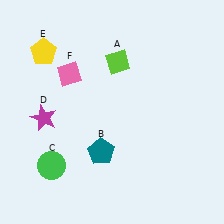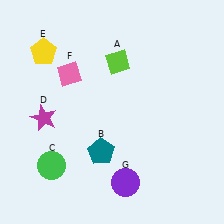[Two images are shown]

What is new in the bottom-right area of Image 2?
A purple circle (G) was added in the bottom-right area of Image 2.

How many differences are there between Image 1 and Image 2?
There is 1 difference between the two images.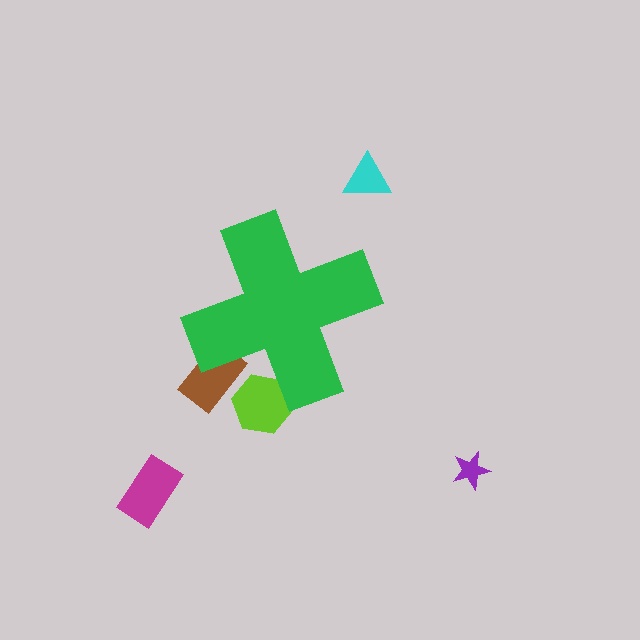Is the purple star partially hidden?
No, the purple star is fully visible.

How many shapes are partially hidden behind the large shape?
2 shapes are partially hidden.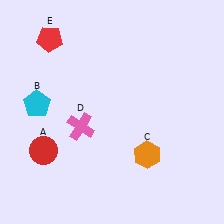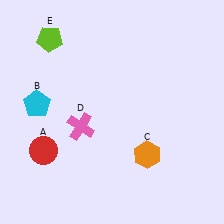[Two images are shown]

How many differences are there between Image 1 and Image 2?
There is 1 difference between the two images.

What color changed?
The pentagon (E) changed from red in Image 1 to lime in Image 2.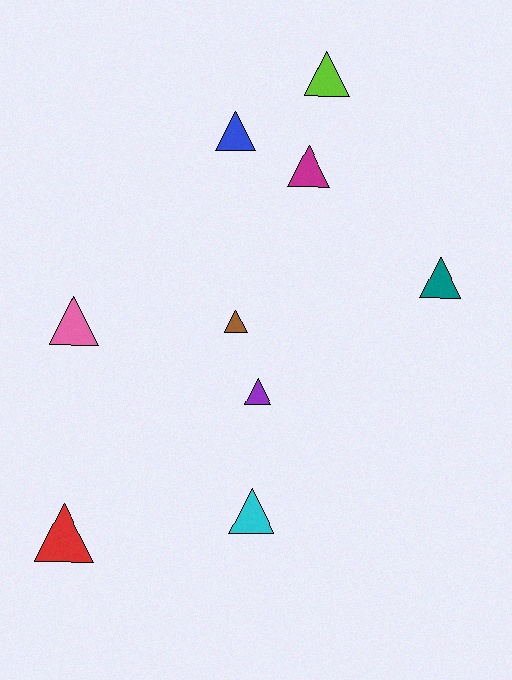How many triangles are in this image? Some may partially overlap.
There are 9 triangles.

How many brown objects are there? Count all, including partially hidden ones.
There is 1 brown object.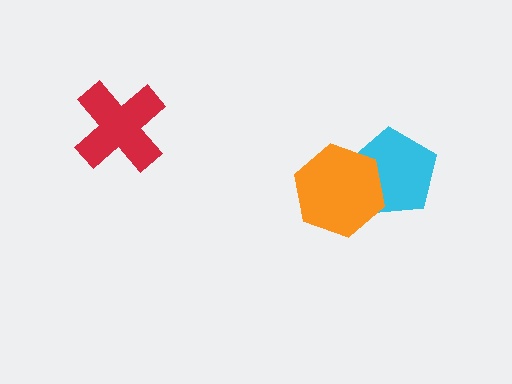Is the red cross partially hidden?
No, no other shape covers it.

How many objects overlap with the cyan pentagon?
1 object overlaps with the cyan pentagon.